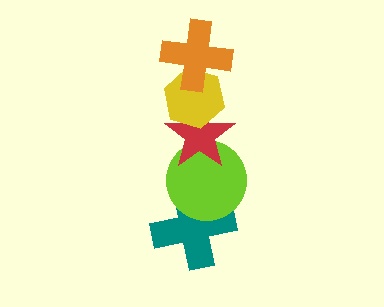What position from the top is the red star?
The red star is 3rd from the top.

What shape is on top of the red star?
The yellow hexagon is on top of the red star.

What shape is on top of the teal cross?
The lime circle is on top of the teal cross.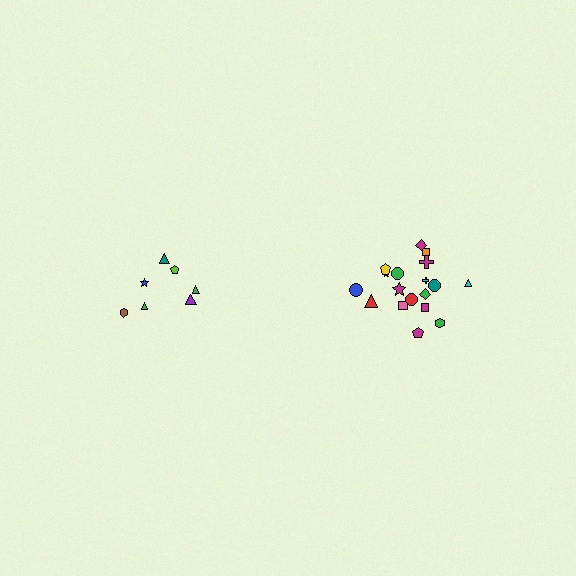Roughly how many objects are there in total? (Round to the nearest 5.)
Roughly 25 objects in total.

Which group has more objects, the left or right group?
The right group.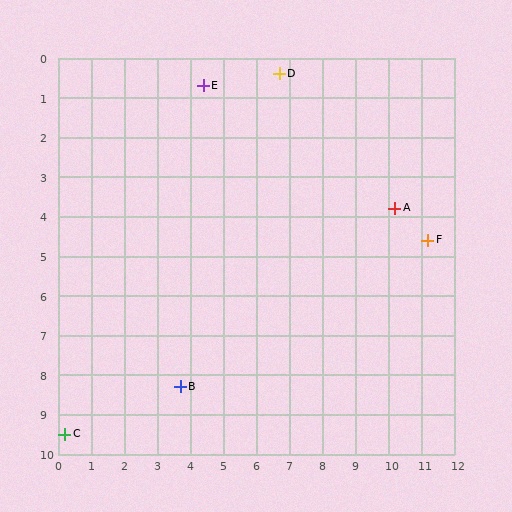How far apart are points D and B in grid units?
Points D and B are about 8.5 grid units apart.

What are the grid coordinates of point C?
Point C is at approximately (0.2, 9.5).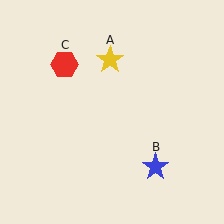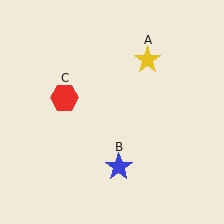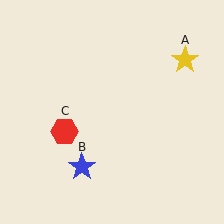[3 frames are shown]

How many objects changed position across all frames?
3 objects changed position: yellow star (object A), blue star (object B), red hexagon (object C).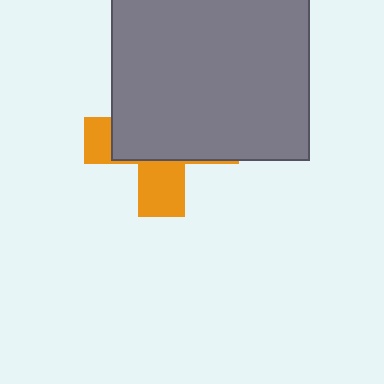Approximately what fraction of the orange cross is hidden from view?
Roughly 67% of the orange cross is hidden behind the gray square.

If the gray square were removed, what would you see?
You would see the complete orange cross.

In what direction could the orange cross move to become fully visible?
The orange cross could move down. That would shift it out from behind the gray square entirely.